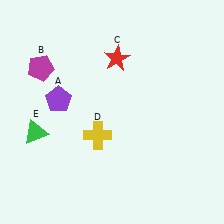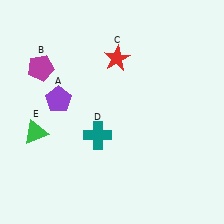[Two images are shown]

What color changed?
The cross (D) changed from yellow in Image 1 to teal in Image 2.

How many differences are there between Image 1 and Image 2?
There is 1 difference between the two images.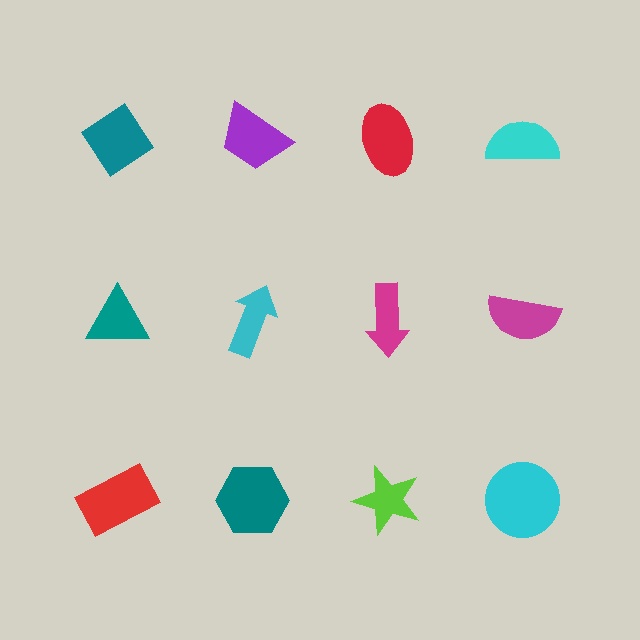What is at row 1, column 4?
A cyan semicircle.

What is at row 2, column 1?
A teal triangle.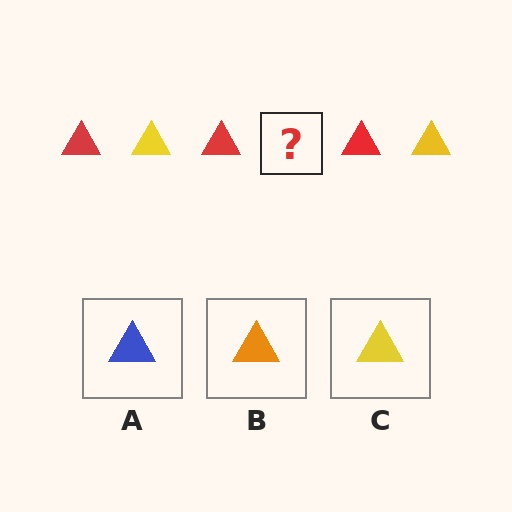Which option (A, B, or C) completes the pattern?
C.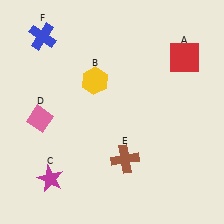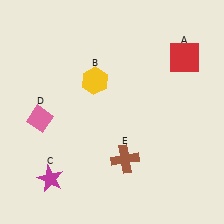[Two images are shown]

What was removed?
The blue cross (F) was removed in Image 2.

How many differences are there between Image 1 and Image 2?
There is 1 difference between the two images.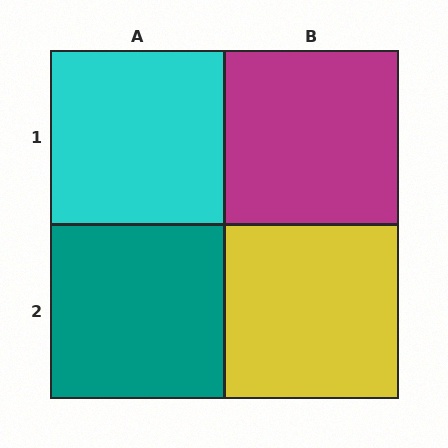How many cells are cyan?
1 cell is cyan.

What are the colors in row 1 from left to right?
Cyan, magenta.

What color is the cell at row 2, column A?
Teal.